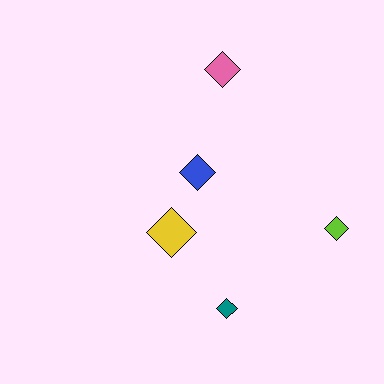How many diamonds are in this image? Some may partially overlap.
There are 5 diamonds.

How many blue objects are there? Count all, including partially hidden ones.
There is 1 blue object.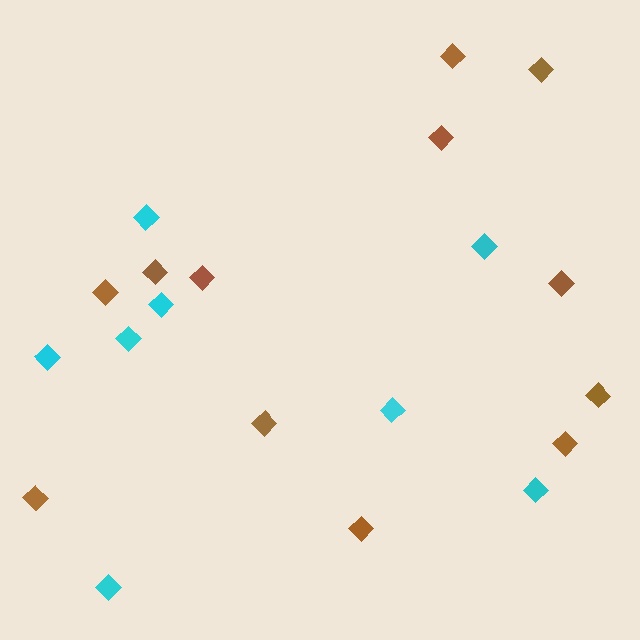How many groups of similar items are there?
There are 2 groups: one group of cyan diamonds (8) and one group of brown diamonds (12).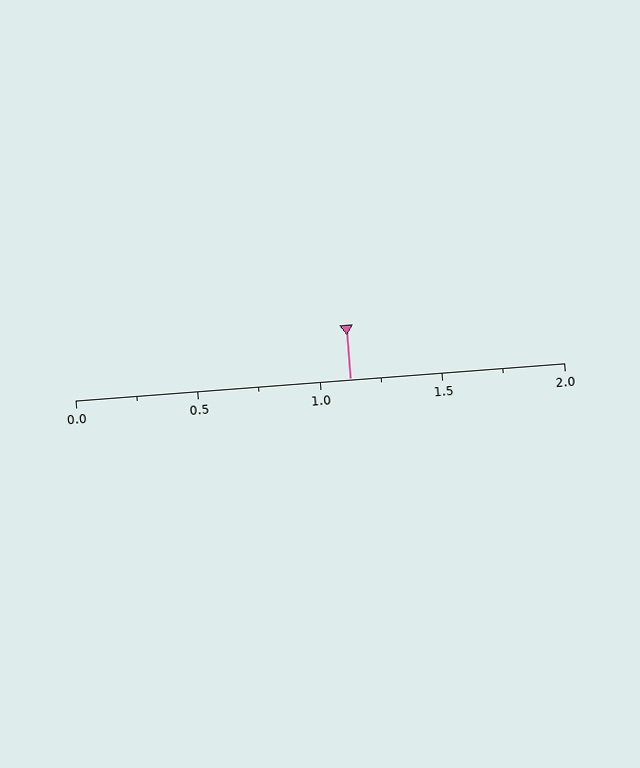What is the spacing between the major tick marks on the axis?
The major ticks are spaced 0.5 apart.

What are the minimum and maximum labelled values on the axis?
The axis runs from 0.0 to 2.0.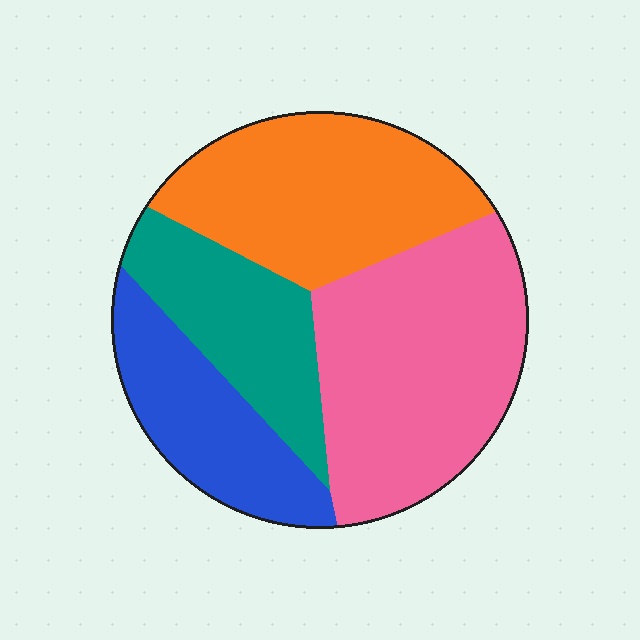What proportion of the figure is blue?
Blue takes up about one sixth (1/6) of the figure.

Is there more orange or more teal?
Orange.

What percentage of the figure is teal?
Teal takes up about one sixth (1/6) of the figure.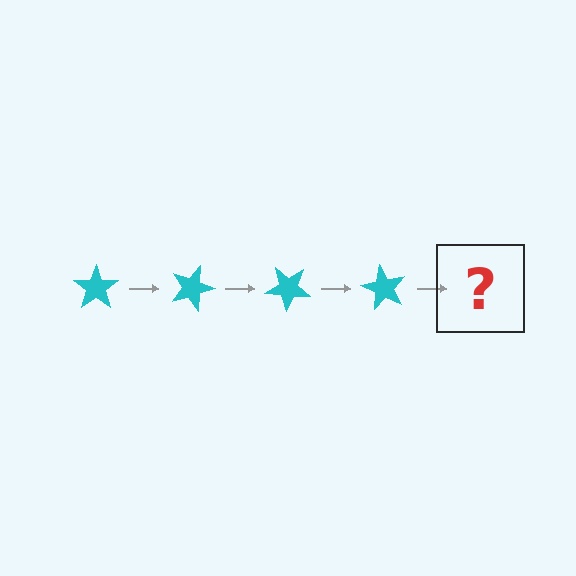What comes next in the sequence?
The next element should be a cyan star rotated 80 degrees.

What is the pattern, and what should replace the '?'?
The pattern is that the star rotates 20 degrees each step. The '?' should be a cyan star rotated 80 degrees.